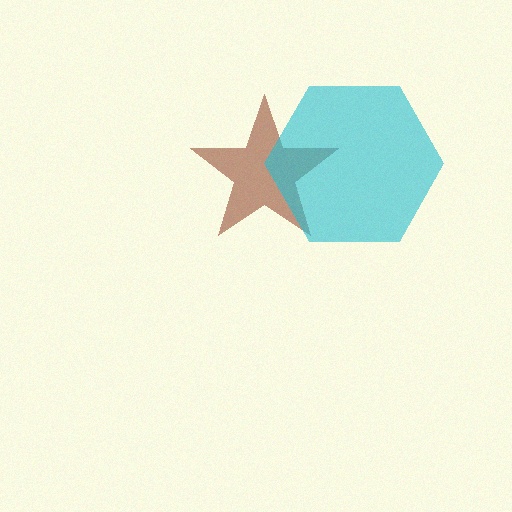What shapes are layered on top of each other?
The layered shapes are: a brown star, a cyan hexagon.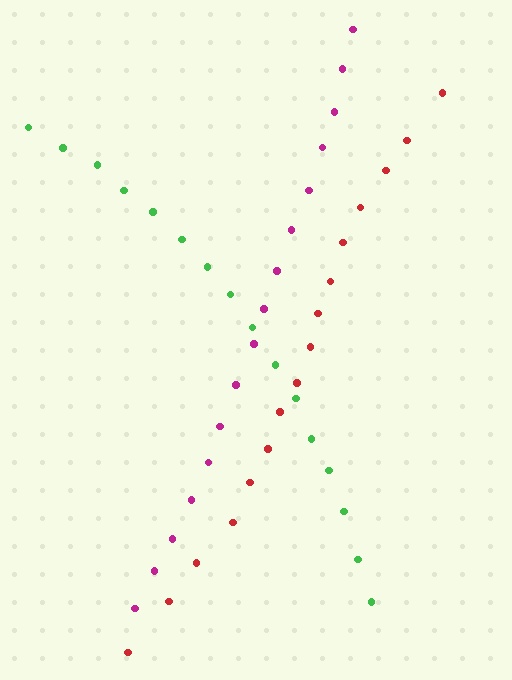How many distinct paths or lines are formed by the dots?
There are 3 distinct paths.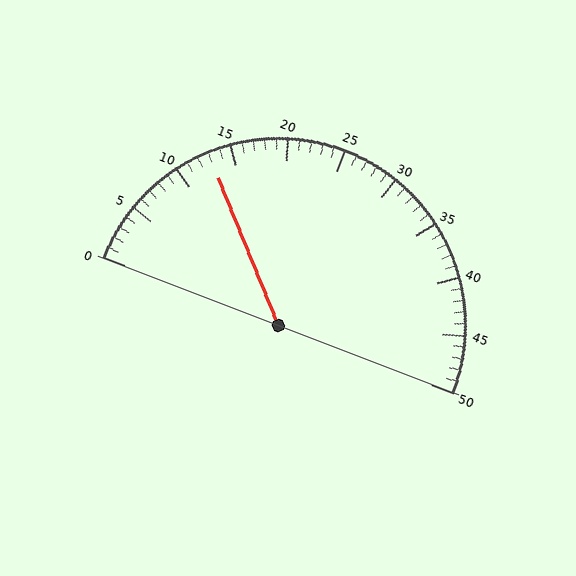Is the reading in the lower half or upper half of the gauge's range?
The reading is in the lower half of the range (0 to 50).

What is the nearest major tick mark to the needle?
The nearest major tick mark is 15.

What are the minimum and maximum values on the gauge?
The gauge ranges from 0 to 50.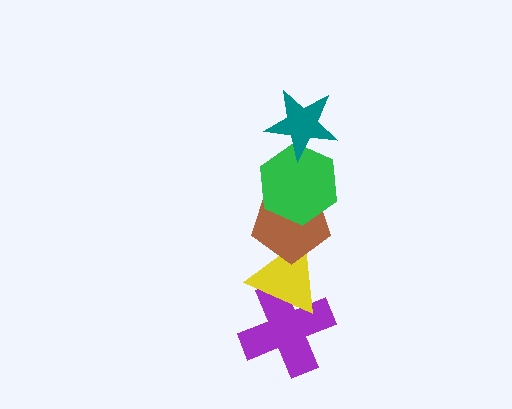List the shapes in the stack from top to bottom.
From top to bottom: the teal star, the green hexagon, the brown pentagon, the yellow triangle, the purple cross.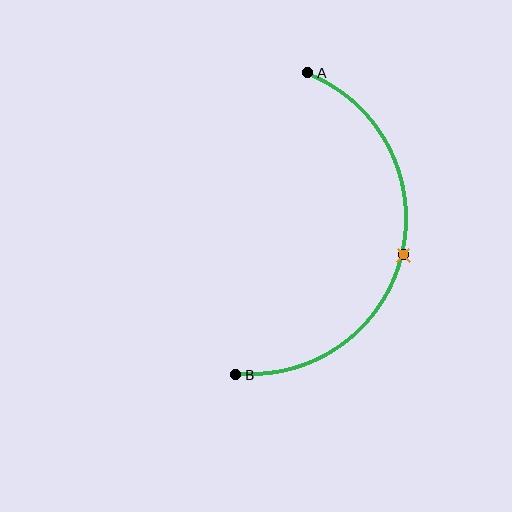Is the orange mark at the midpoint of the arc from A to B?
Yes. The orange mark lies on the arc at equal arc-length from both A and B — it is the arc midpoint.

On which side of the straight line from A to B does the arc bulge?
The arc bulges to the right of the straight line connecting A and B.